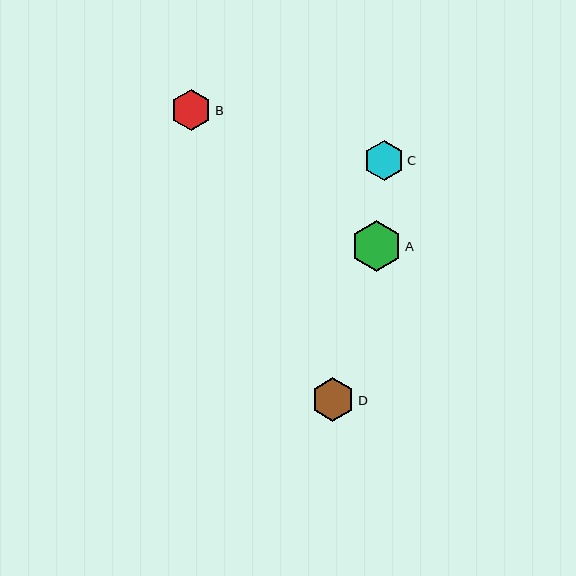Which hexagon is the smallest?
Hexagon C is the smallest with a size of approximately 40 pixels.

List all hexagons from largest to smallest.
From largest to smallest: A, D, B, C.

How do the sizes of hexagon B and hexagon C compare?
Hexagon B and hexagon C are approximately the same size.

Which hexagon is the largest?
Hexagon A is the largest with a size of approximately 51 pixels.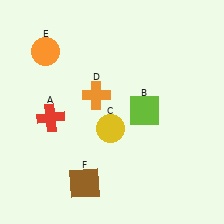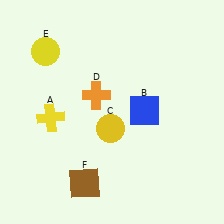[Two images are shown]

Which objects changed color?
A changed from red to yellow. B changed from lime to blue. E changed from orange to yellow.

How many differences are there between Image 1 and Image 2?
There are 3 differences between the two images.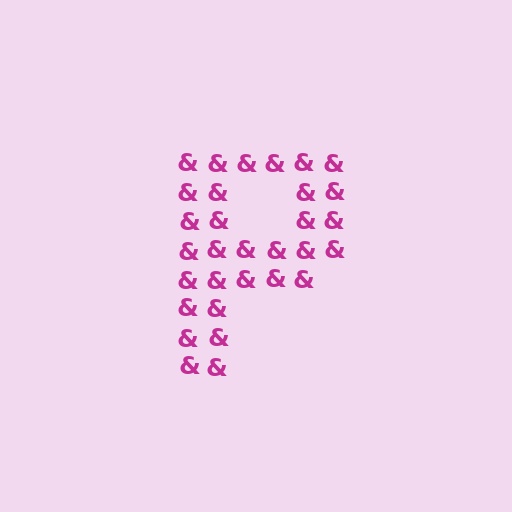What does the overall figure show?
The overall figure shows the letter P.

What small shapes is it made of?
It is made of small ampersands.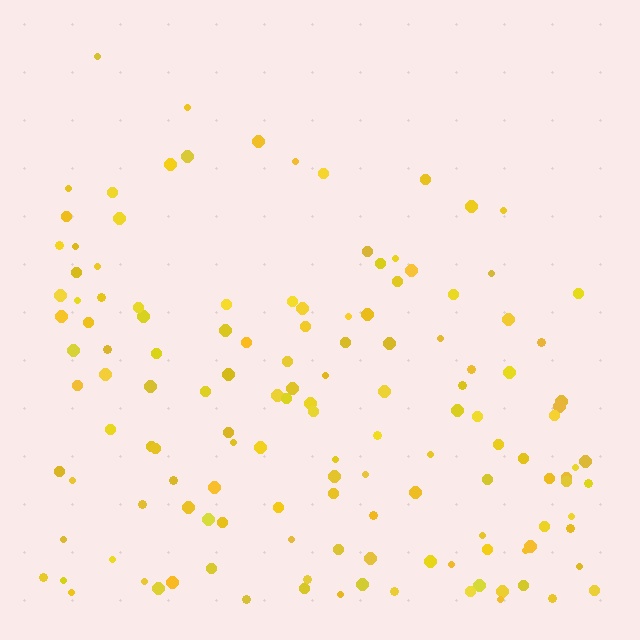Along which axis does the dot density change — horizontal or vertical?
Vertical.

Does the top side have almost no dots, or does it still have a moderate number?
Still a moderate number, just noticeably fewer than the bottom.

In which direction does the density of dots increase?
From top to bottom, with the bottom side densest.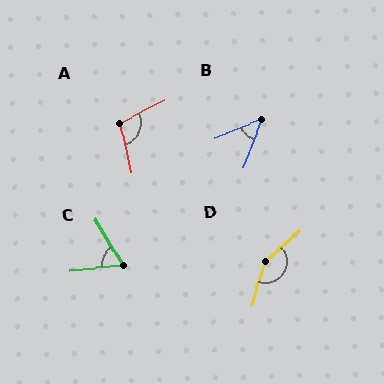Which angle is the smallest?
B, at approximately 46 degrees.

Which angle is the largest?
D, at approximately 147 degrees.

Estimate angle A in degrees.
Approximately 105 degrees.